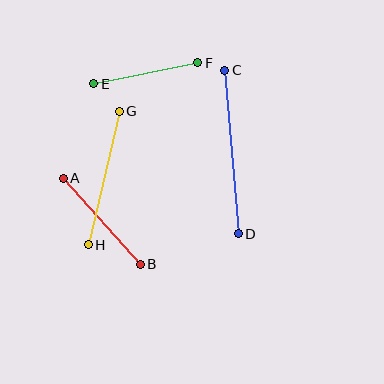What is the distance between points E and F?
The distance is approximately 106 pixels.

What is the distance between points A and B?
The distance is approximately 115 pixels.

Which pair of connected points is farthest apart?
Points C and D are farthest apart.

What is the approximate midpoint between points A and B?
The midpoint is at approximately (102, 221) pixels.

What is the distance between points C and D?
The distance is approximately 164 pixels.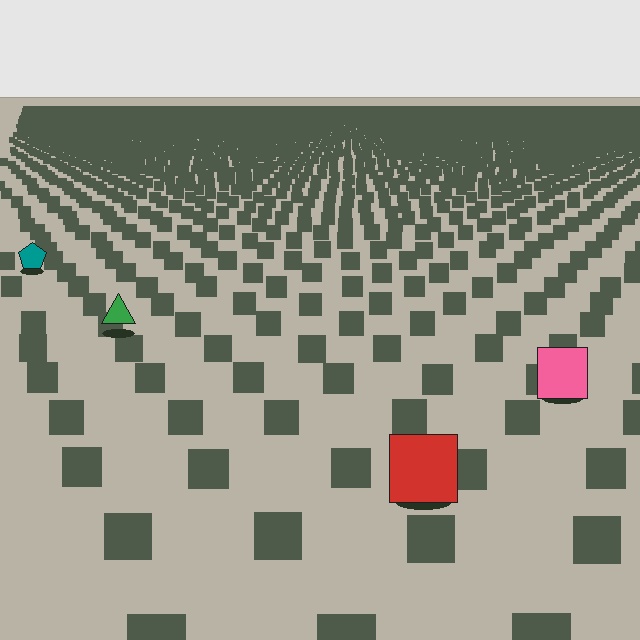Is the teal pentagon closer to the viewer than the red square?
No. The red square is closer — you can tell from the texture gradient: the ground texture is coarser near it.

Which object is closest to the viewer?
The red square is closest. The texture marks near it are larger and more spread out.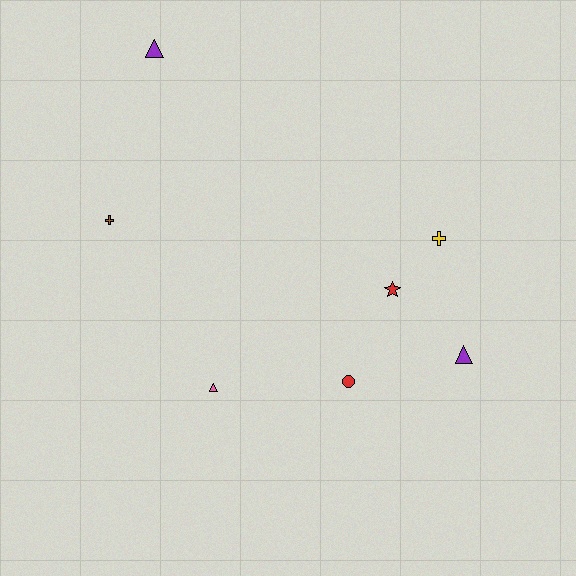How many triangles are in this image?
There are 3 triangles.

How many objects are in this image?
There are 7 objects.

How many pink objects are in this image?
There is 1 pink object.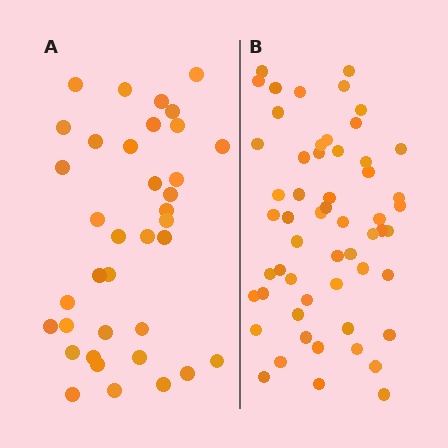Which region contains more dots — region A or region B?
Region B (the right region) has more dots.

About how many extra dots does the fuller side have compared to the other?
Region B has approximately 20 more dots than region A.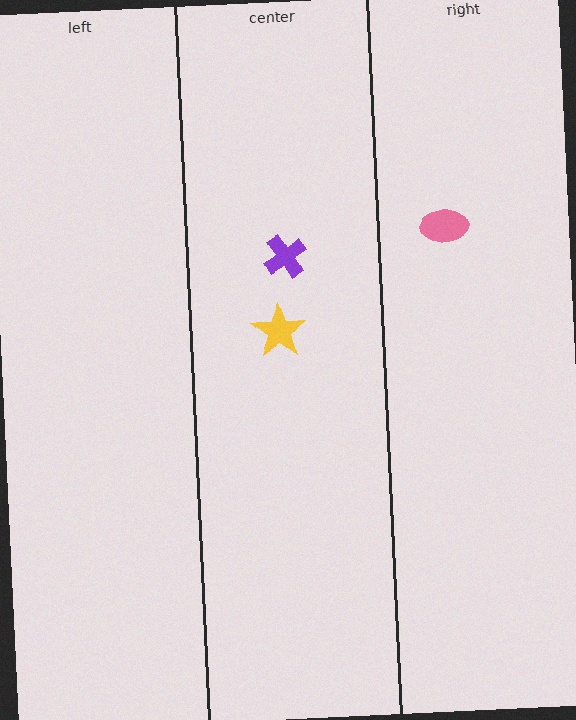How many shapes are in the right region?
1.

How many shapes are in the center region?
2.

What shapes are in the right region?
The pink ellipse.